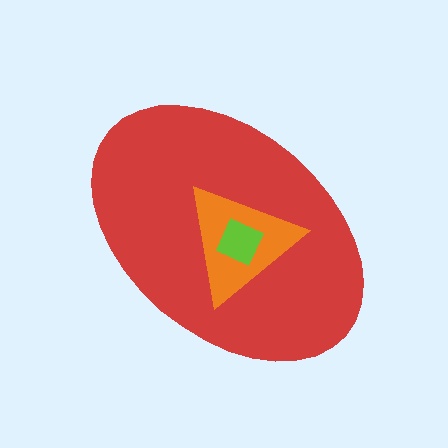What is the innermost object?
The lime square.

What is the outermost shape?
The red ellipse.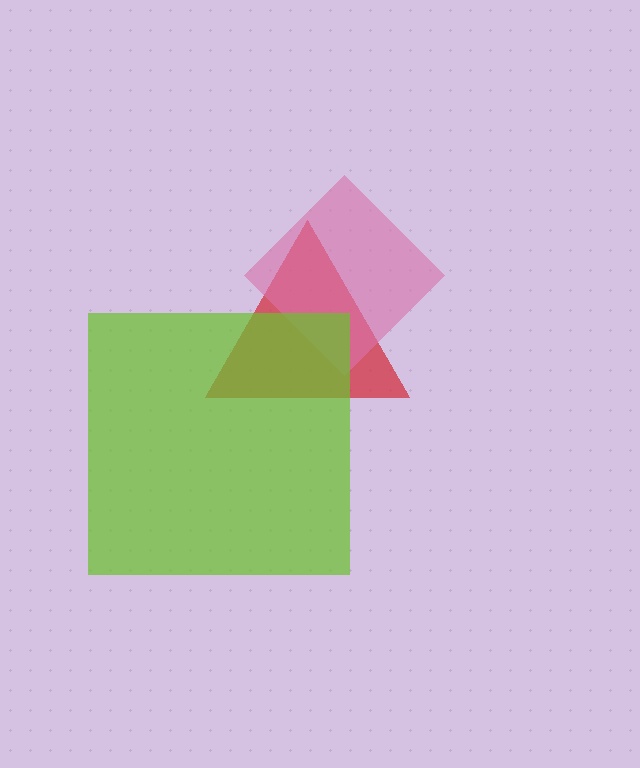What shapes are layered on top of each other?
The layered shapes are: a red triangle, a pink diamond, a lime square.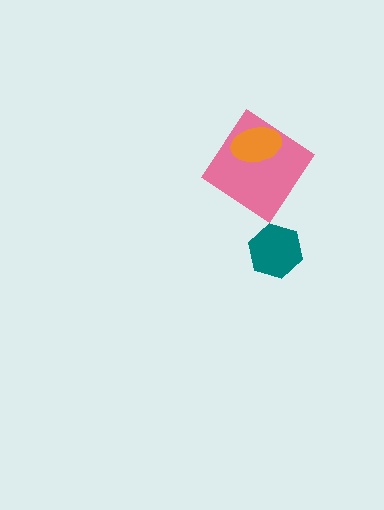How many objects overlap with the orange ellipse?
1 object overlaps with the orange ellipse.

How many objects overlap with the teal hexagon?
0 objects overlap with the teal hexagon.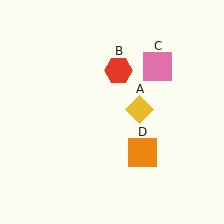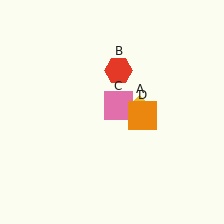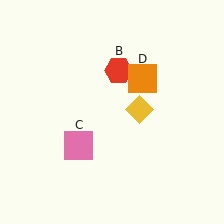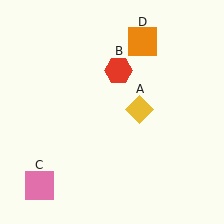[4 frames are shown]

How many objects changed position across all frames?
2 objects changed position: pink square (object C), orange square (object D).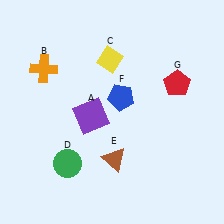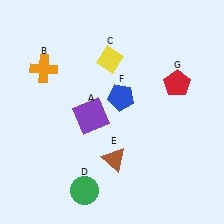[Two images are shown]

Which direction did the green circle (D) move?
The green circle (D) moved down.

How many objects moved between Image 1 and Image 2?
1 object moved between the two images.